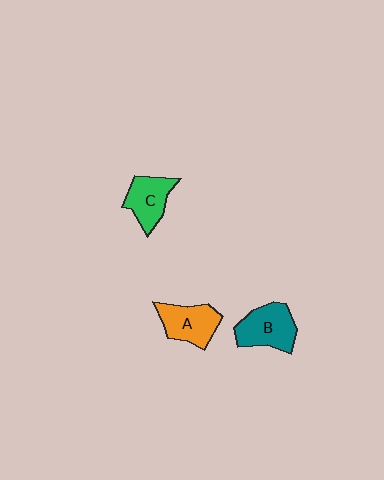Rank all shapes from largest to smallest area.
From largest to smallest: B (teal), A (orange), C (green).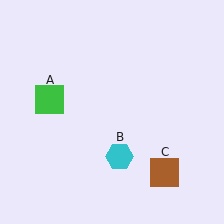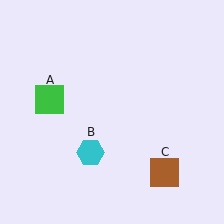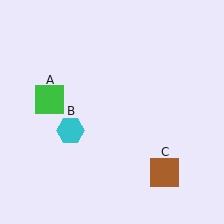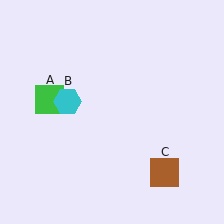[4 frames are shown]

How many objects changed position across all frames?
1 object changed position: cyan hexagon (object B).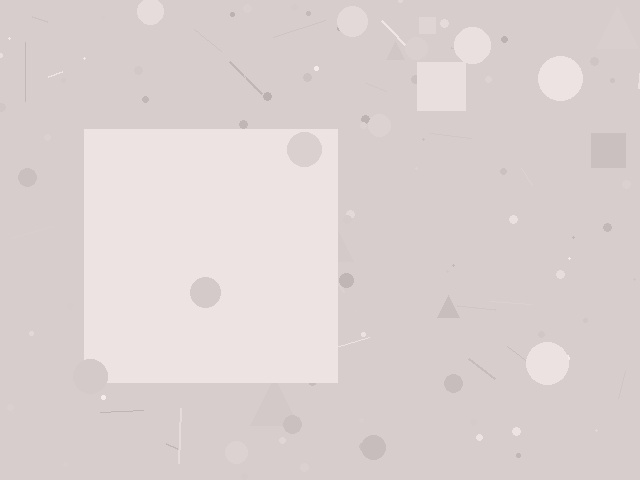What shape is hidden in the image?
A square is hidden in the image.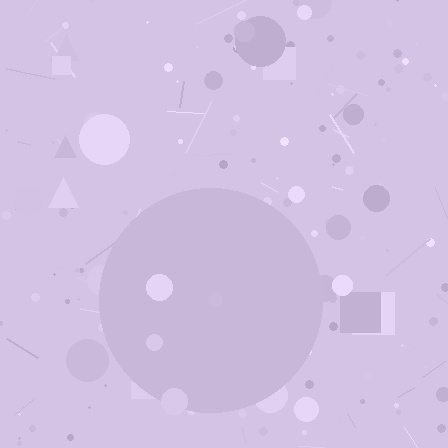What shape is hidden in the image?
A circle is hidden in the image.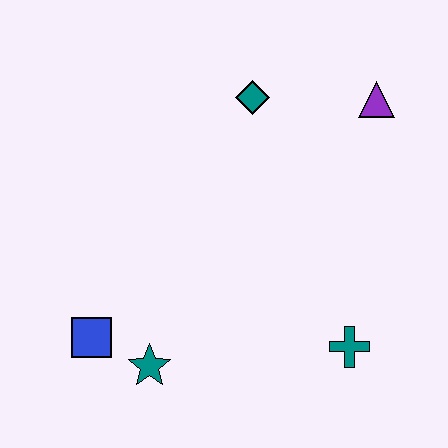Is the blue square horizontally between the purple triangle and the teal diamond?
No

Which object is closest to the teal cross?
The teal star is closest to the teal cross.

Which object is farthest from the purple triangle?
The blue square is farthest from the purple triangle.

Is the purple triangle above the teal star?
Yes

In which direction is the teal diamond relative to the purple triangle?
The teal diamond is to the left of the purple triangle.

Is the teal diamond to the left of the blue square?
No